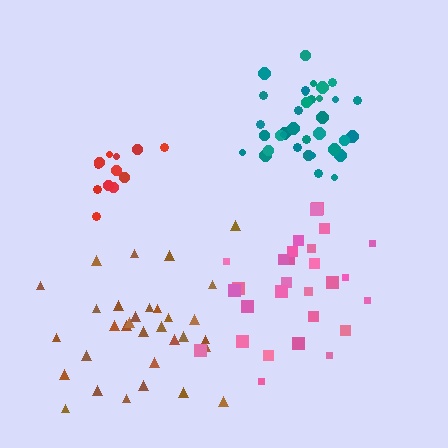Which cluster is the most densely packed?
Teal.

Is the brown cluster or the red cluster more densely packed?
Red.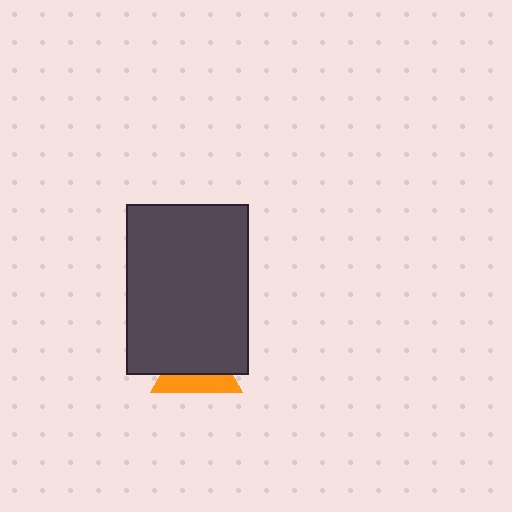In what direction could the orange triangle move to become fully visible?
The orange triangle could move down. That would shift it out from behind the dark gray rectangle entirely.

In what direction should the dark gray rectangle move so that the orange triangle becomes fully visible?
The dark gray rectangle should move up. That is the shortest direction to clear the overlap and leave the orange triangle fully visible.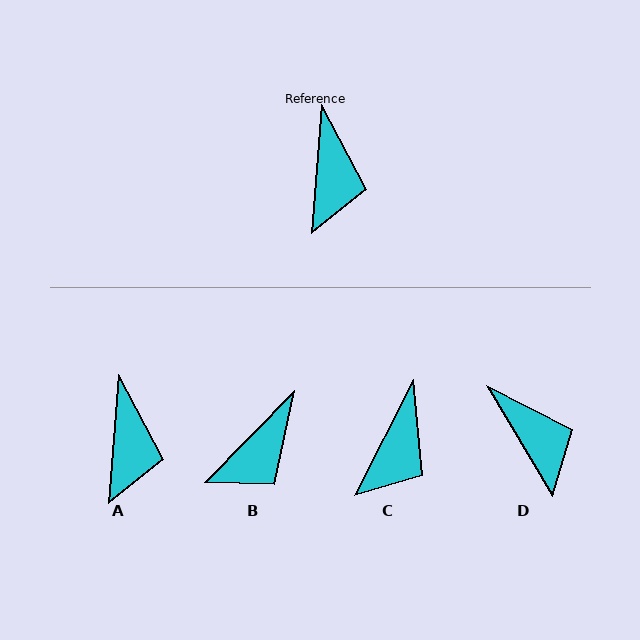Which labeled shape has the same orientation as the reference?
A.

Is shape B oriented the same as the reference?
No, it is off by about 40 degrees.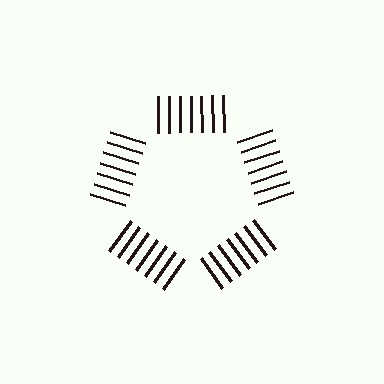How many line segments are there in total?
35 — 7 along each of the 5 edges.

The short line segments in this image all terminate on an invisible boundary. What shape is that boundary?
An illusory pentagon — the line segments terminate on its edges but no continuous stroke is drawn.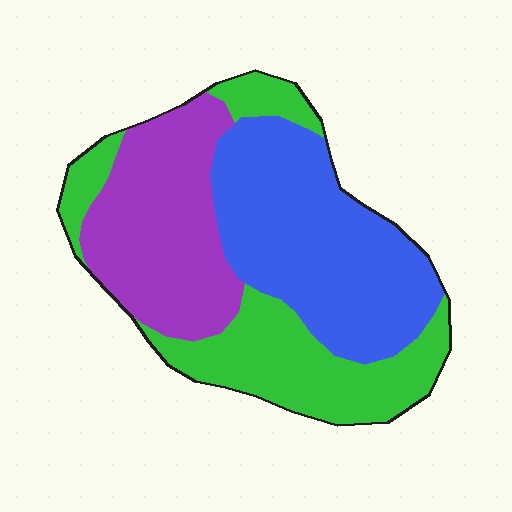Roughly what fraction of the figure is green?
Green takes up about one third (1/3) of the figure.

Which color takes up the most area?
Blue, at roughly 40%.